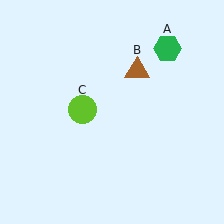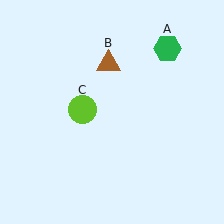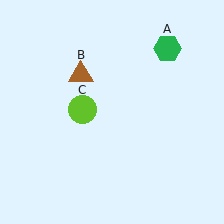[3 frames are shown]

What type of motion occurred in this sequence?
The brown triangle (object B) rotated counterclockwise around the center of the scene.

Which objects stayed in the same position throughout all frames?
Green hexagon (object A) and lime circle (object C) remained stationary.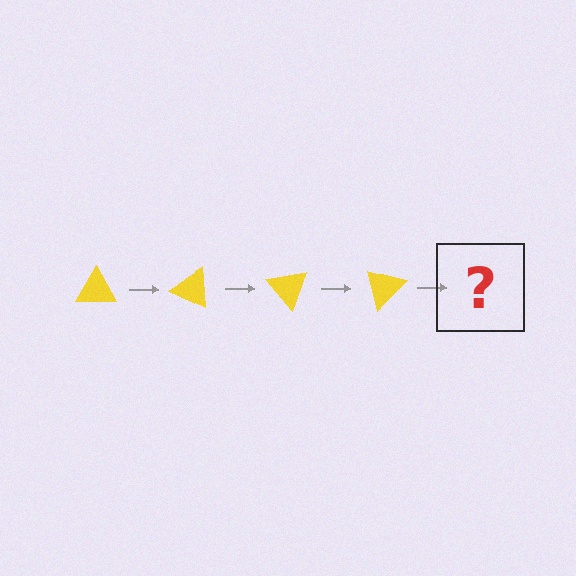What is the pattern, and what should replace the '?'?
The pattern is that the triangle rotates 25 degrees each step. The '?' should be a yellow triangle rotated 100 degrees.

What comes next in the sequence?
The next element should be a yellow triangle rotated 100 degrees.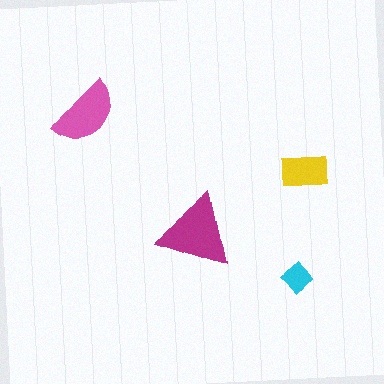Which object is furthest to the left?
The pink semicircle is leftmost.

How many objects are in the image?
There are 4 objects in the image.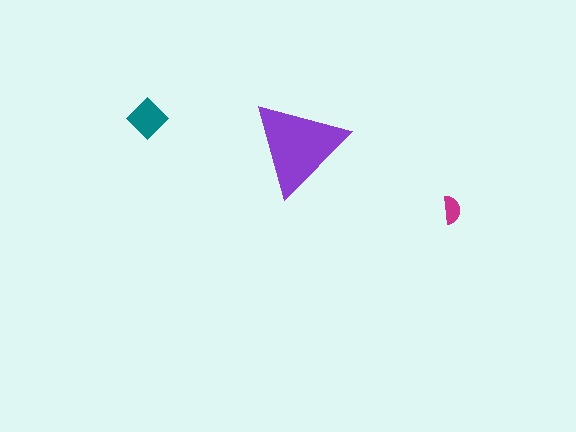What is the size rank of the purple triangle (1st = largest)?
1st.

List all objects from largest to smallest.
The purple triangle, the teal diamond, the magenta semicircle.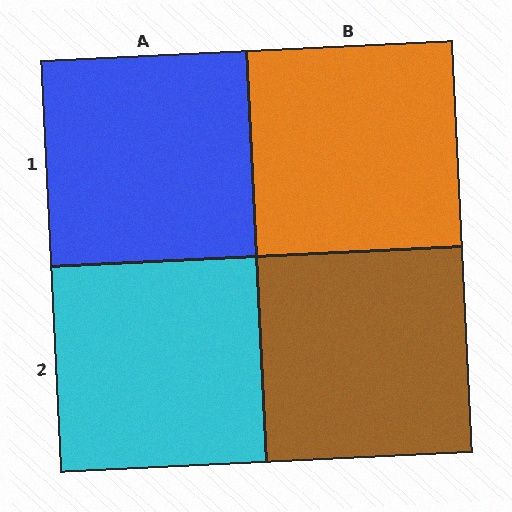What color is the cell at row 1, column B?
Orange.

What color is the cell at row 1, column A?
Blue.